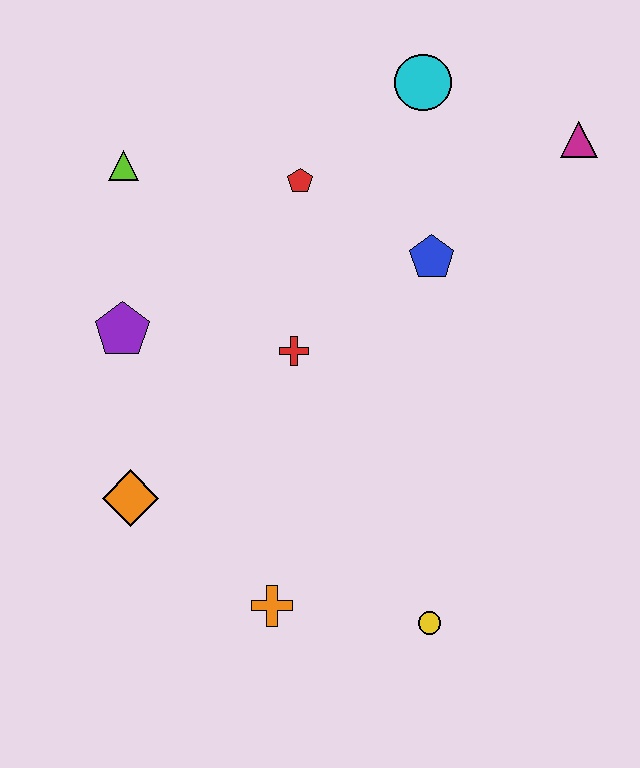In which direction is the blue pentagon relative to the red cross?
The blue pentagon is to the right of the red cross.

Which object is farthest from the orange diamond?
The magenta triangle is farthest from the orange diamond.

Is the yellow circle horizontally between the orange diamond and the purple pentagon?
No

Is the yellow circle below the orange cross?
Yes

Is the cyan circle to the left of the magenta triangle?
Yes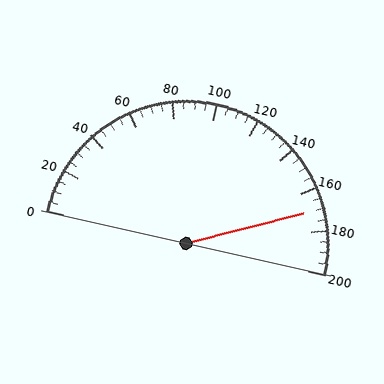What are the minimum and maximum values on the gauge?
The gauge ranges from 0 to 200.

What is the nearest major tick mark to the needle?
The nearest major tick mark is 160.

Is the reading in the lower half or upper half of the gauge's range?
The reading is in the upper half of the range (0 to 200).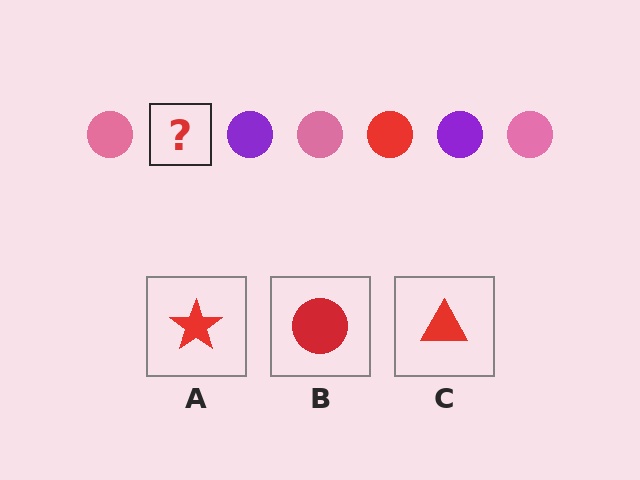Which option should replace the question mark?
Option B.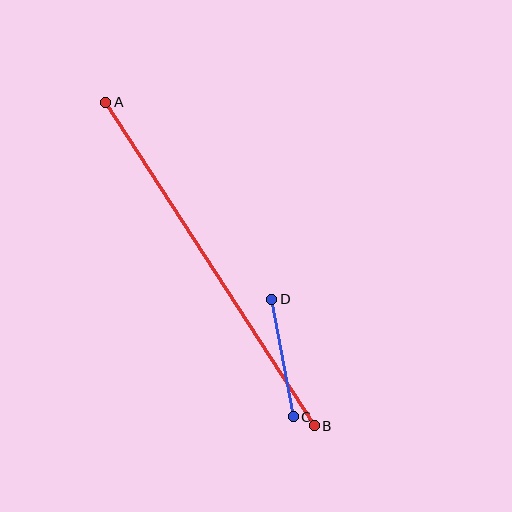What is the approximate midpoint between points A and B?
The midpoint is at approximately (210, 264) pixels.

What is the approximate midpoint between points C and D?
The midpoint is at approximately (283, 358) pixels.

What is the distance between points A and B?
The distance is approximately 385 pixels.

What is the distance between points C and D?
The distance is approximately 119 pixels.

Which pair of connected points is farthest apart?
Points A and B are farthest apart.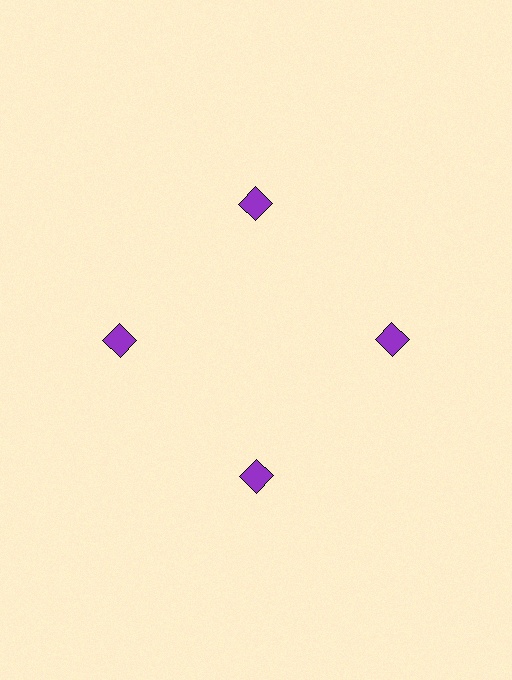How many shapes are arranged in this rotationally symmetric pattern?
There are 4 shapes, arranged in 4 groups of 1.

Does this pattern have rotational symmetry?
Yes, this pattern has 4-fold rotational symmetry. It looks the same after rotating 90 degrees around the center.